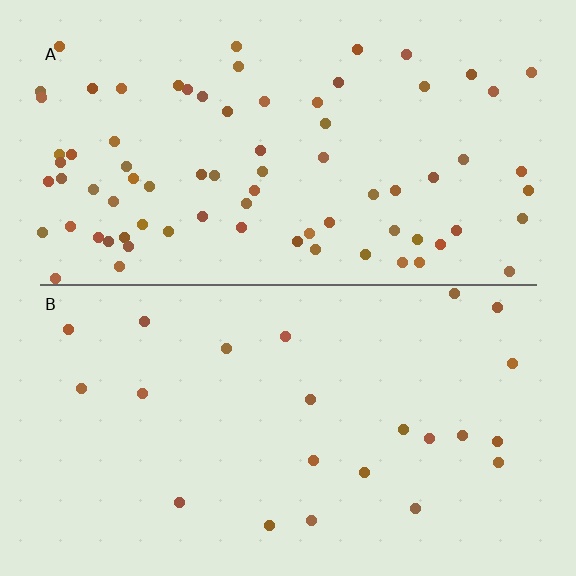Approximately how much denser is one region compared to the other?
Approximately 3.4× — region A over region B.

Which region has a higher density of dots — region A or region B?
A (the top).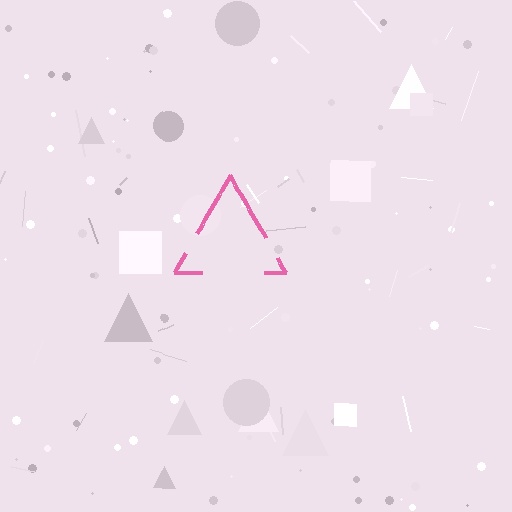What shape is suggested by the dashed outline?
The dashed outline suggests a triangle.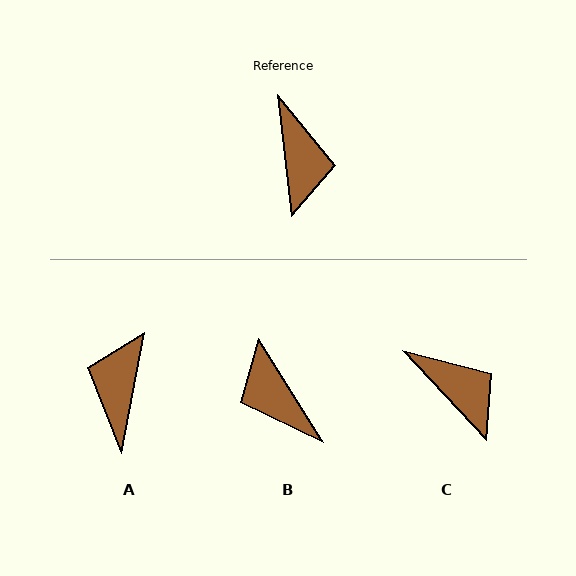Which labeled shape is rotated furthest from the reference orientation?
A, about 162 degrees away.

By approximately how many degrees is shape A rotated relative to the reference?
Approximately 162 degrees counter-clockwise.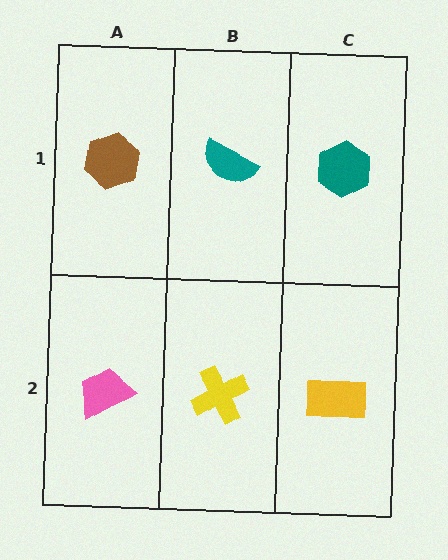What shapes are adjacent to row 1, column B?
A yellow cross (row 2, column B), a brown hexagon (row 1, column A), a teal hexagon (row 1, column C).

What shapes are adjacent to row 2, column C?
A teal hexagon (row 1, column C), a yellow cross (row 2, column B).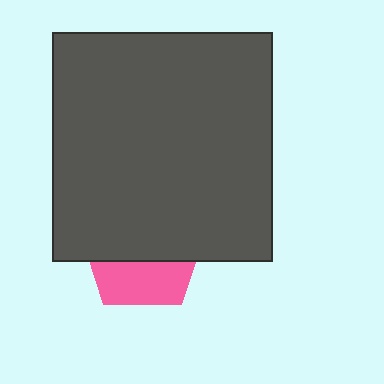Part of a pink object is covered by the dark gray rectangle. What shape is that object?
It is a pentagon.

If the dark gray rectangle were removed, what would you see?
You would see the complete pink pentagon.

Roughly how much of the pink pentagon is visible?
A small part of it is visible (roughly 38%).